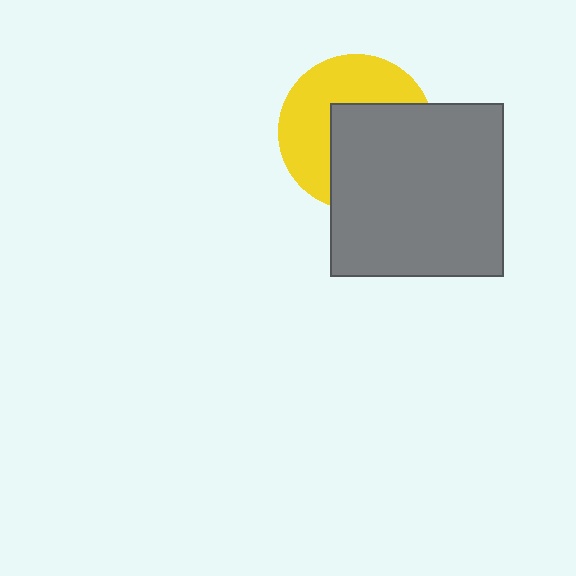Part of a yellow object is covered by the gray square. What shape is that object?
It is a circle.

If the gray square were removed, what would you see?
You would see the complete yellow circle.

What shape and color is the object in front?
The object in front is a gray square.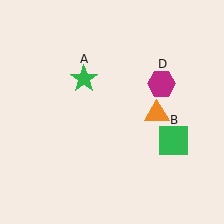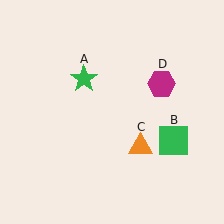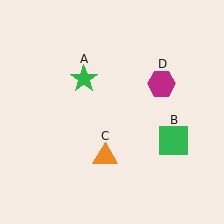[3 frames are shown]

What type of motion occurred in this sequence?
The orange triangle (object C) rotated clockwise around the center of the scene.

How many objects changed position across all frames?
1 object changed position: orange triangle (object C).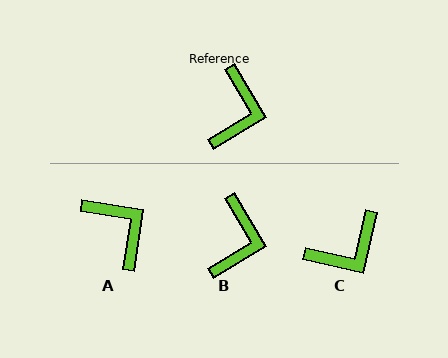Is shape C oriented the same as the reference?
No, it is off by about 43 degrees.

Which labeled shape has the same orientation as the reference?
B.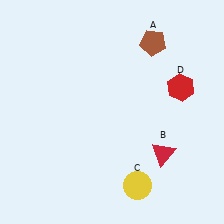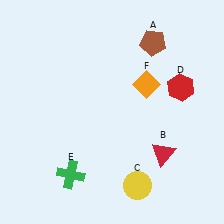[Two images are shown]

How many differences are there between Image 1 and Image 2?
There are 2 differences between the two images.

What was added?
A green cross (E), an orange diamond (F) were added in Image 2.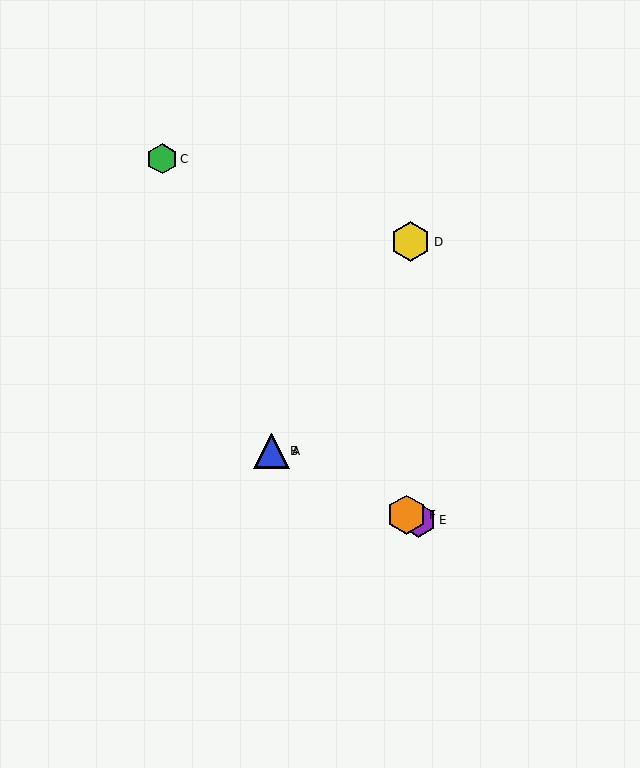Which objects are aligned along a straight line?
Objects A, B, E, F are aligned along a straight line.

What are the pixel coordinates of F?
Object F is at (407, 515).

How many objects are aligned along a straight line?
4 objects (A, B, E, F) are aligned along a straight line.